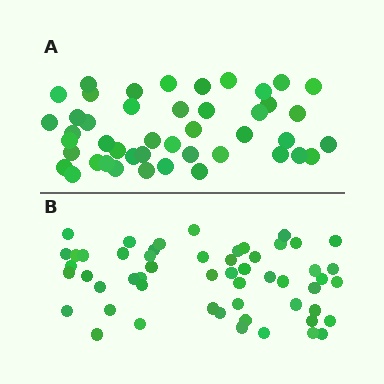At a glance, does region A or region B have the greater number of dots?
Region B (the bottom region) has more dots.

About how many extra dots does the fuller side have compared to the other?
Region B has roughly 8 or so more dots than region A.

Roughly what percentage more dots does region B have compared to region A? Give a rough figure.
About 20% more.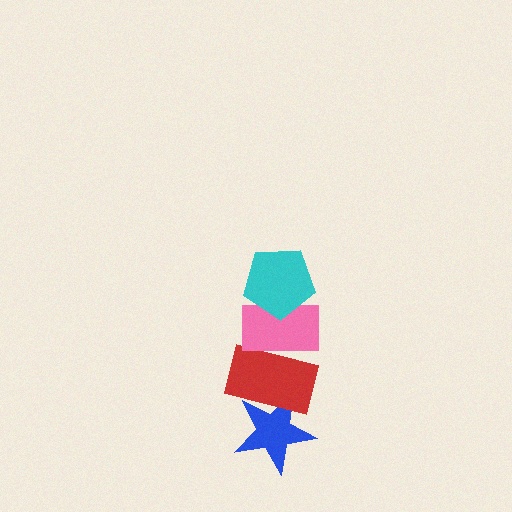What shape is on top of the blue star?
The red rectangle is on top of the blue star.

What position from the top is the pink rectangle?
The pink rectangle is 2nd from the top.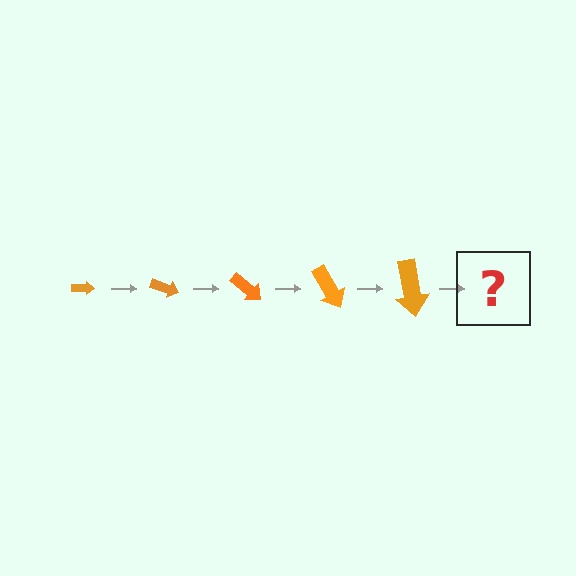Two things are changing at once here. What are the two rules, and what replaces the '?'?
The two rules are that the arrow grows larger each step and it rotates 20 degrees each step. The '?' should be an arrow, larger than the previous one and rotated 100 degrees from the start.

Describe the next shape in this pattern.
It should be an arrow, larger than the previous one and rotated 100 degrees from the start.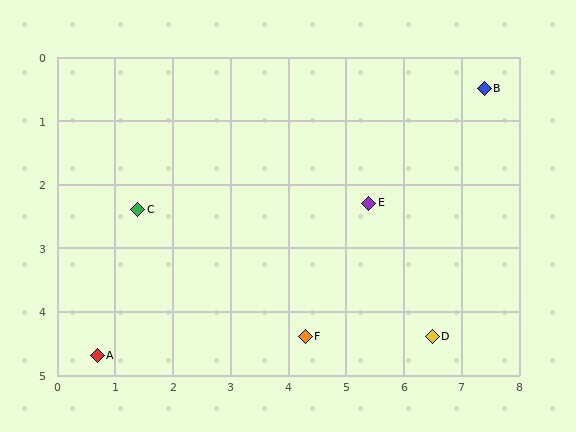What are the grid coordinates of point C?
Point C is at approximately (1.4, 2.4).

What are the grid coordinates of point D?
Point D is at approximately (6.5, 4.4).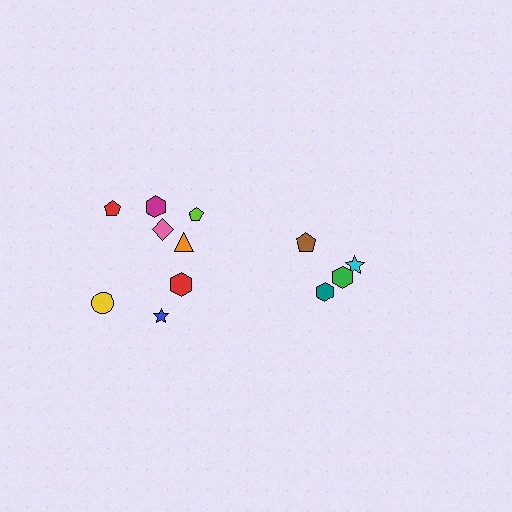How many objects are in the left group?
There are 8 objects.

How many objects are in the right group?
There are 4 objects.